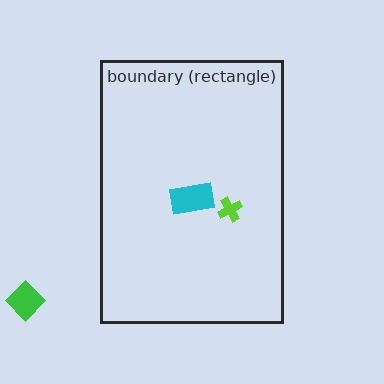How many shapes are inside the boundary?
2 inside, 1 outside.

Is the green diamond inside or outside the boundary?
Outside.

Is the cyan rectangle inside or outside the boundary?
Inside.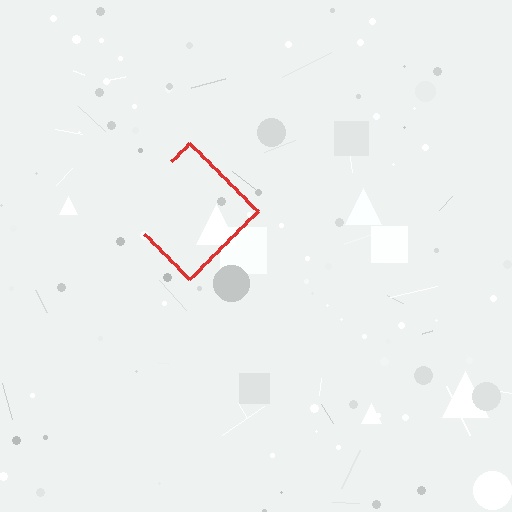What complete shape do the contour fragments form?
The contour fragments form a diamond.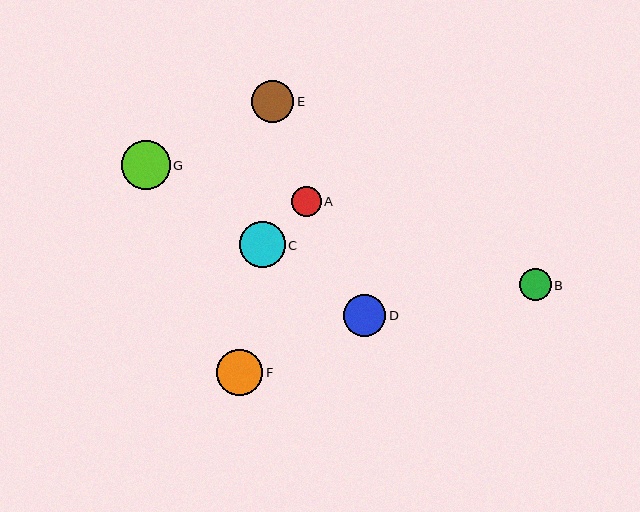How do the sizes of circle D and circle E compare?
Circle D and circle E are approximately the same size.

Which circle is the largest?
Circle G is the largest with a size of approximately 49 pixels.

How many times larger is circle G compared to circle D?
Circle G is approximately 1.1 times the size of circle D.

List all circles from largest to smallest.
From largest to smallest: G, F, C, D, E, B, A.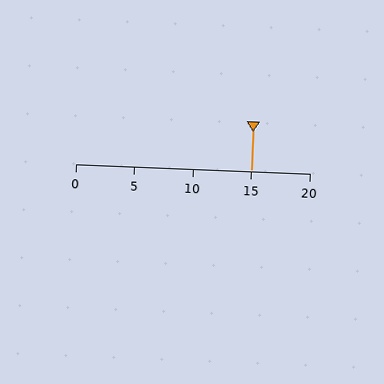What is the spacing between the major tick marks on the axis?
The major ticks are spaced 5 apart.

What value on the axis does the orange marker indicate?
The marker indicates approximately 15.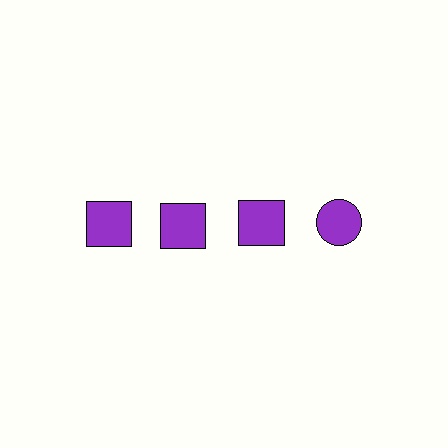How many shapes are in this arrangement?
There are 4 shapes arranged in a grid pattern.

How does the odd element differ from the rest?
It has a different shape: circle instead of square.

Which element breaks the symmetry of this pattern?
The purple circle in the top row, second from right column breaks the symmetry. All other shapes are purple squares.